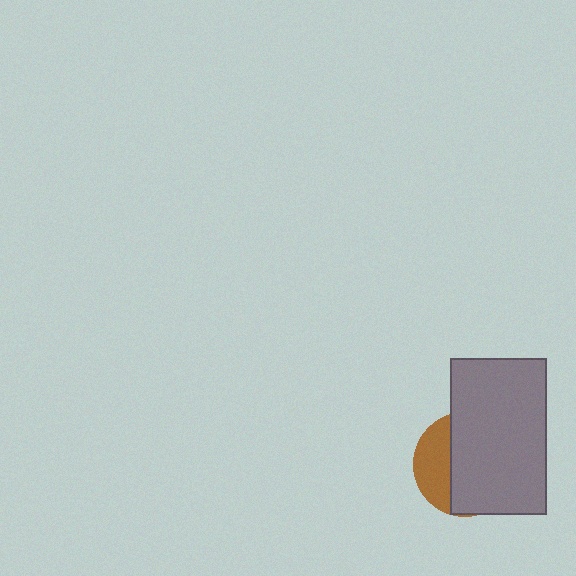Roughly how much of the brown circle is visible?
A small part of it is visible (roughly 32%).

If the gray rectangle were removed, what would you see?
You would see the complete brown circle.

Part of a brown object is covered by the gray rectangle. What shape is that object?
It is a circle.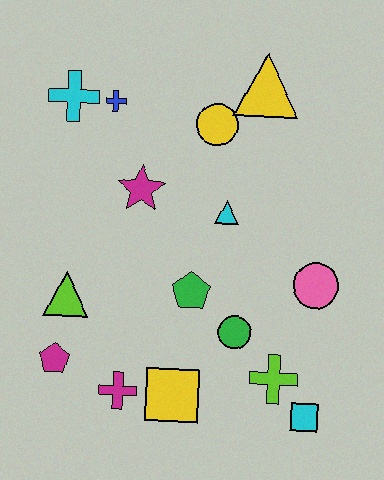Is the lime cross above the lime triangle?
No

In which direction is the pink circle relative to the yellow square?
The pink circle is to the right of the yellow square.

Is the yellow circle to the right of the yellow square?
Yes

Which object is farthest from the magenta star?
The cyan square is farthest from the magenta star.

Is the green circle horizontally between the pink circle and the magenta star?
Yes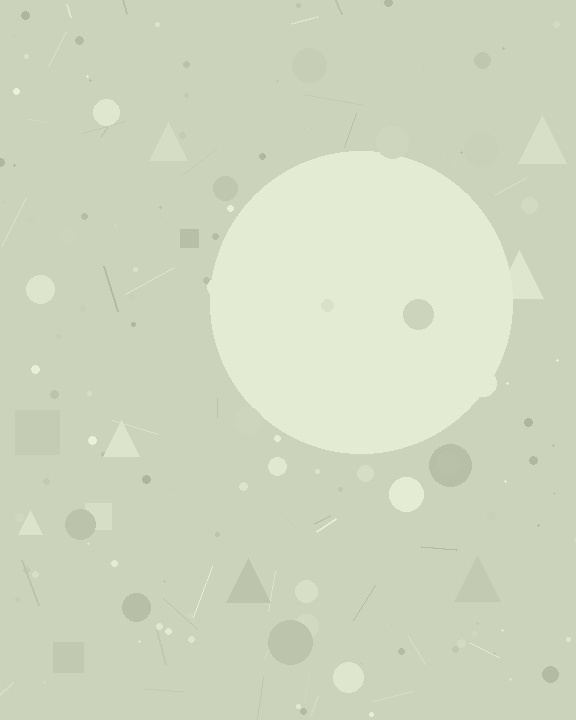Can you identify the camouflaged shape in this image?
The camouflaged shape is a circle.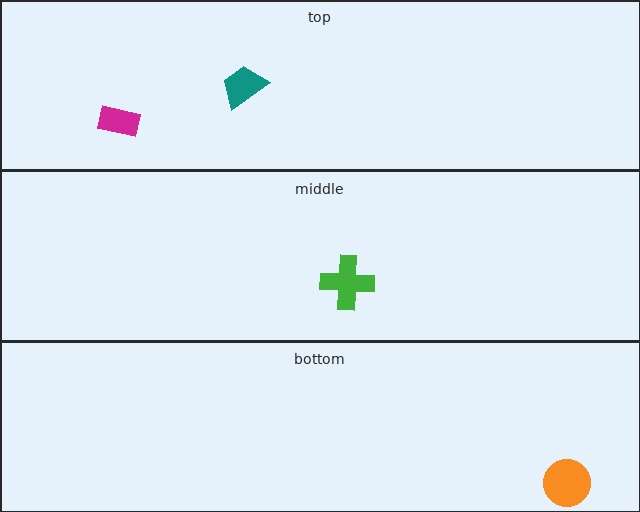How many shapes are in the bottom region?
1.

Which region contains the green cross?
The middle region.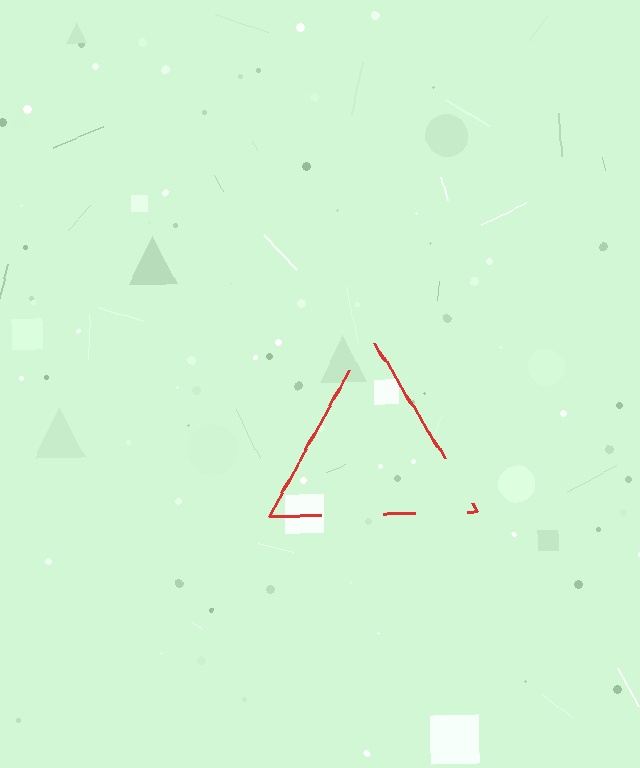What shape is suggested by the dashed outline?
The dashed outline suggests a triangle.